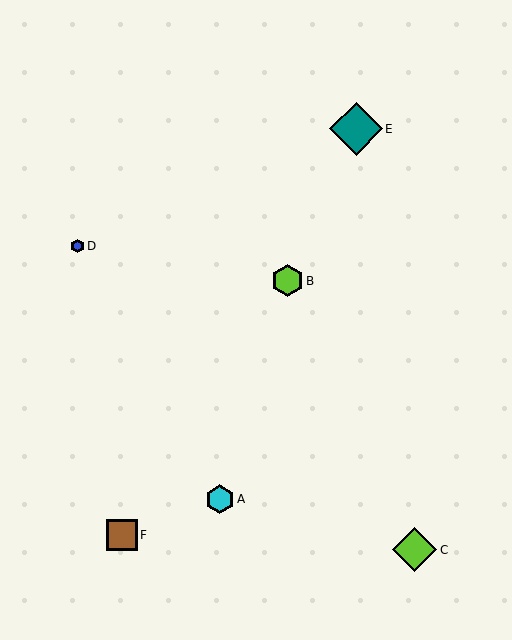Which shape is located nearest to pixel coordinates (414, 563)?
The lime diamond (labeled C) at (415, 550) is nearest to that location.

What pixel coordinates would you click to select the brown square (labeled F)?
Click at (122, 535) to select the brown square F.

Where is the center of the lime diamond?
The center of the lime diamond is at (415, 550).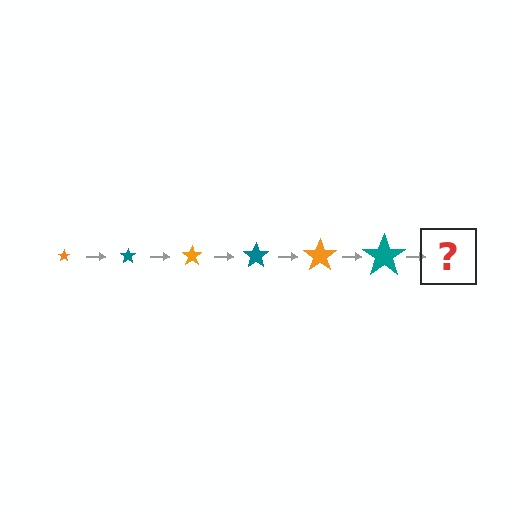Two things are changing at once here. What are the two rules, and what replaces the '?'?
The two rules are that the star grows larger each step and the color cycles through orange and teal. The '?' should be an orange star, larger than the previous one.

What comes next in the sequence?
The next element should be an orange star, larger than the previous one.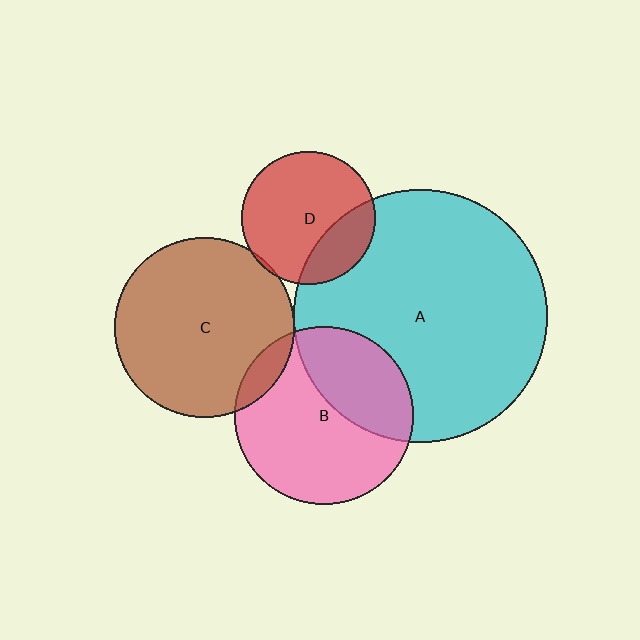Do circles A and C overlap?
Yes.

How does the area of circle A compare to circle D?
Approximately 3.6 times.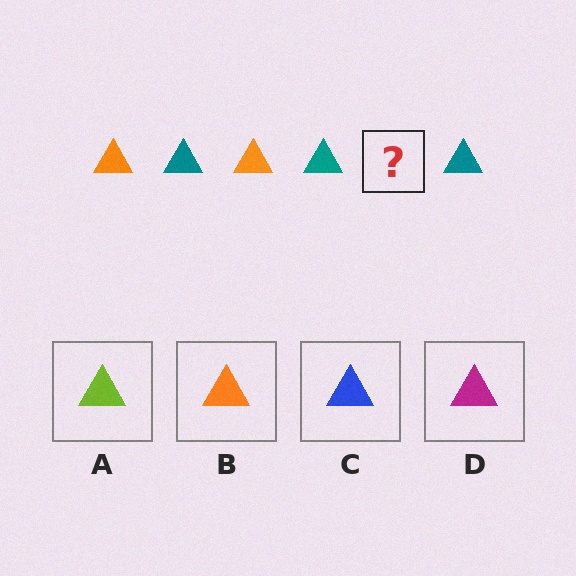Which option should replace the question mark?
Option B.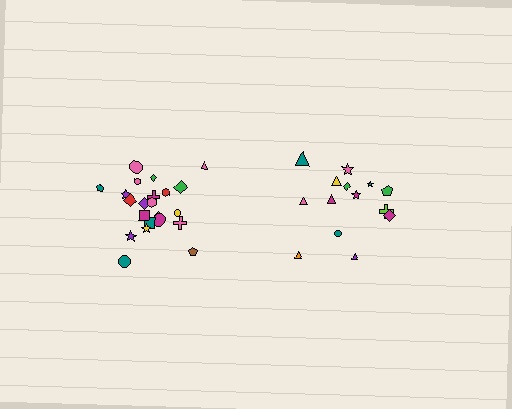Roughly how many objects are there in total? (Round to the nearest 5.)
Roughly 35 objects in total.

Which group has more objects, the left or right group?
The left group.